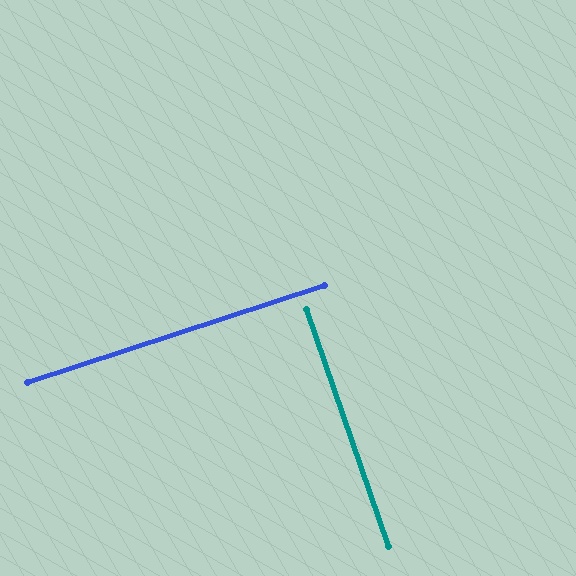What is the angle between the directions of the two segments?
Approximately 89 degrees.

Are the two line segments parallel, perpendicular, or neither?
Perpendicular — they meet at approximately 89°.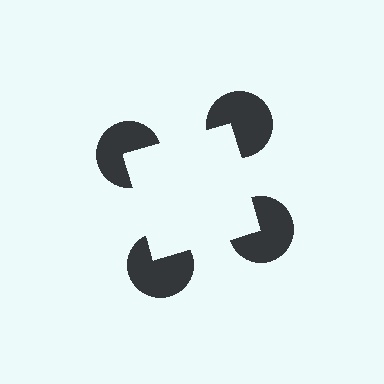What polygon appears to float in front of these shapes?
An illusory square — its edges are inferred from the aligned wedge cuts in the pac-man discs, not physically drawn.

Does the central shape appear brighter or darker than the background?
It typically appears slightly brighter than the background, even though no actual brightness change is drawn.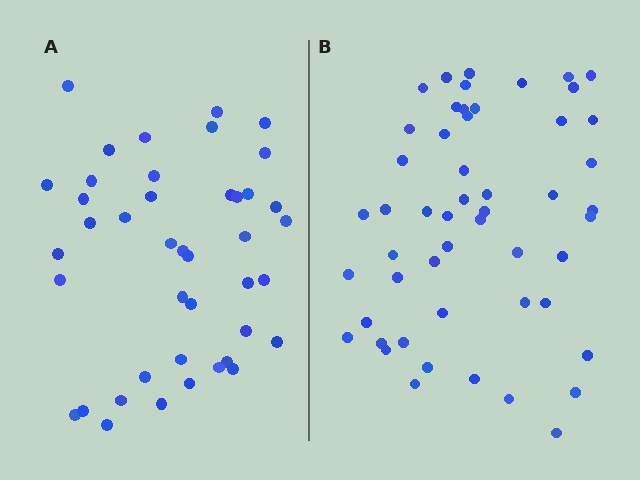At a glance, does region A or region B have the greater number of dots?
Region B (the right region) has more dots.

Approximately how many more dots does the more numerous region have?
Region B has roughly 10 or so more dots than region A.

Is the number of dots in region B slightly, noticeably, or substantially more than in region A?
Region B has only slightly more — the two regions are fairly close. The ratio is roughly 1.2 to 1.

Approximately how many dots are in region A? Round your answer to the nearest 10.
About 40 dots. (The exact count is 42, which rounds to 40.)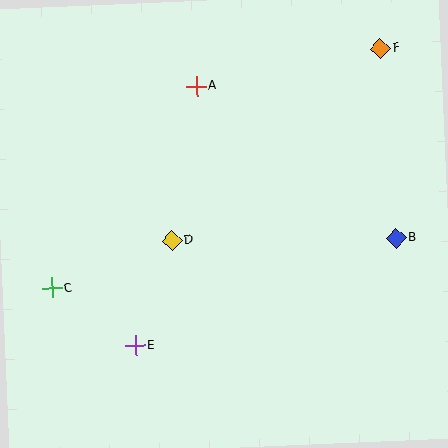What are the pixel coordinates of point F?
Point F is at (380, 48).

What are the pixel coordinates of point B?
Point B is at (396, 238).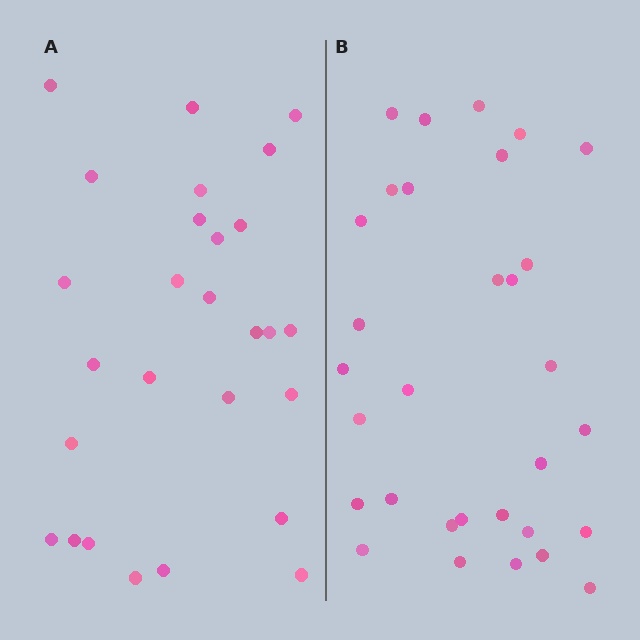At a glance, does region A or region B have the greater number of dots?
Region B (the right region) has more dots.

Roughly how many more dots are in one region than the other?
Region B has about 4 more dots than region A.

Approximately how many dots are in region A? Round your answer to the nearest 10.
About 30 dots. (The exact count is 27, which rounds to 30.)